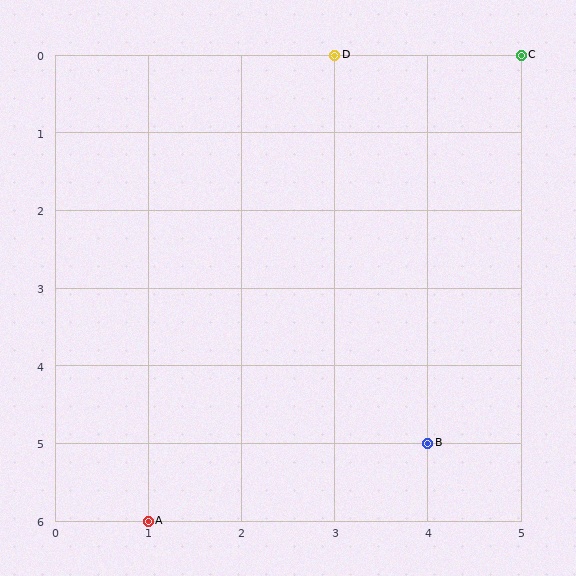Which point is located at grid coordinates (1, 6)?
Point A is at (1, 6).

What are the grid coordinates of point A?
Point A is at grid coordinates (1, 6).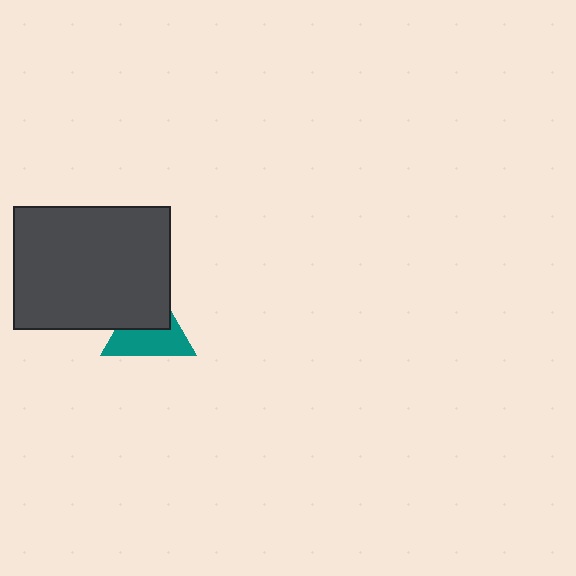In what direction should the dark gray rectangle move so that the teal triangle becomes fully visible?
The dark gray rectangle should move toward the upper-left. That is the shortest direction to clear the overlap and leave the teal triangle fully visible.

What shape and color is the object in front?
The object in front is a dark gray rectangle.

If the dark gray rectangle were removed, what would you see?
You would see the complete teal triangle.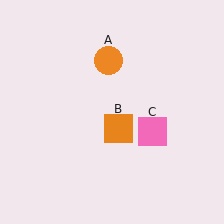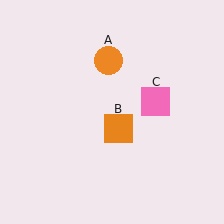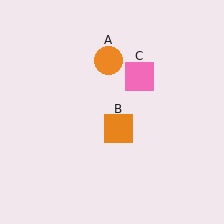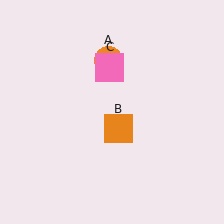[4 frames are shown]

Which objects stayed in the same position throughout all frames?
Orange circle (object A) and orange square (object B) remained stationary.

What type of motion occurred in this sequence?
The pink square (object C) rotated counterclockwise around the center of the scene.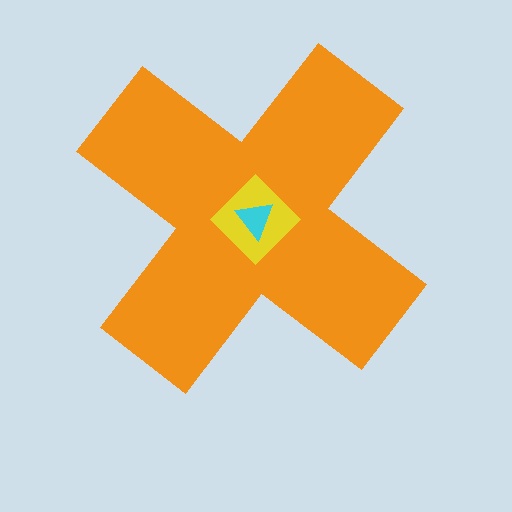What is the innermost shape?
The cyan triangle.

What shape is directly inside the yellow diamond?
The cyan triangle.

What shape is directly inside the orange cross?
The yellow diamond.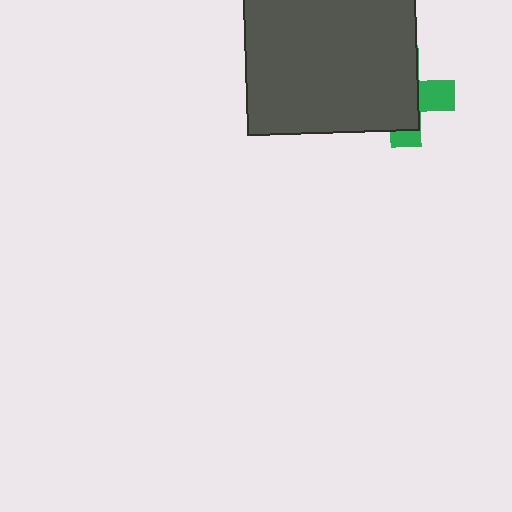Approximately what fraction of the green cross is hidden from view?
Roughly 67% of the green cross is hidden behind the dark gray square.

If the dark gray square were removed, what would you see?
You would see the complete green cross.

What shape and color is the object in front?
The object in front is a dark gray square.